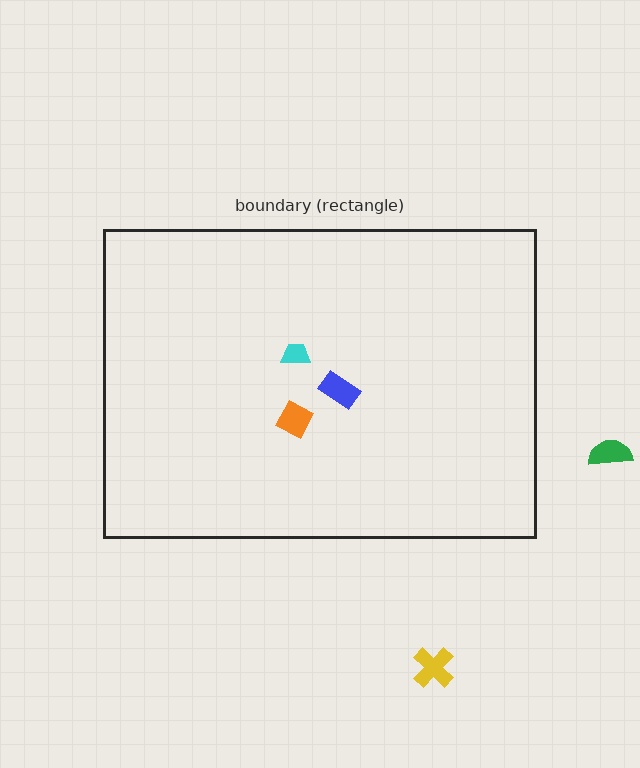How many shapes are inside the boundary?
3 inside, 2 outside.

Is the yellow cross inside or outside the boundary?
Outside.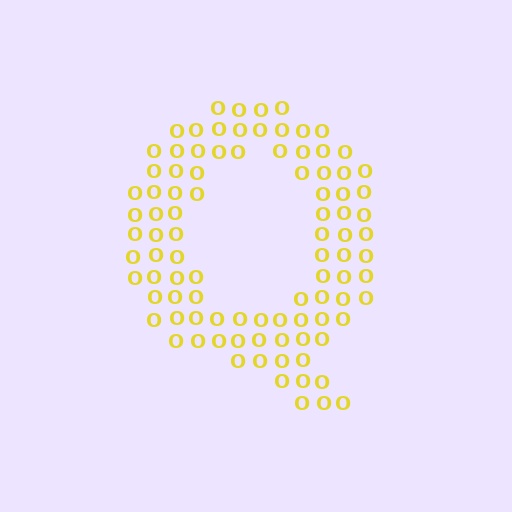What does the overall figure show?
The overall figure shows the letter Q.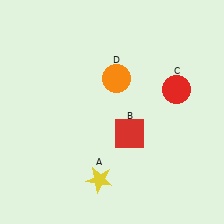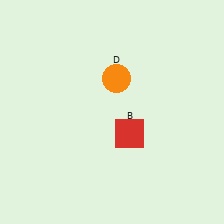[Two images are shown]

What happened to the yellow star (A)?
The yellow star (A) was removed in Image 2. It was in the bottom-left area of Image 1.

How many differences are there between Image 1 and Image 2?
There are 2 differences between the two images.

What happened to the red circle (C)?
The red circle (C) was removed in Image 2. It was in the top-right area of Image 1.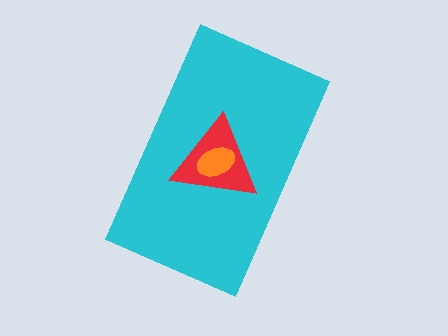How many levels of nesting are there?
3.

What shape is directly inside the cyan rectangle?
The red triangle.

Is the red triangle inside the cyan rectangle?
Yes.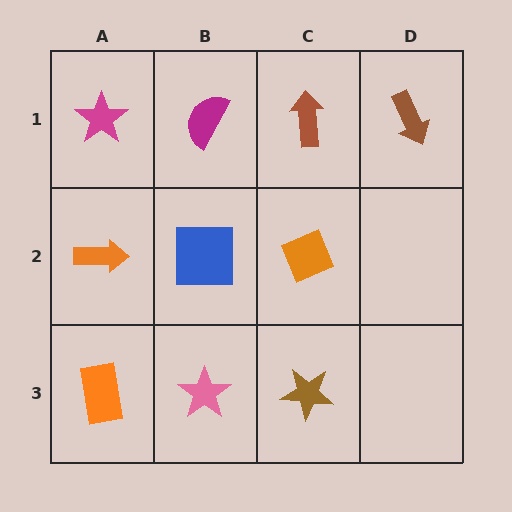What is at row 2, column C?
An orange diamond.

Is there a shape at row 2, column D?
No, that cell is empty.